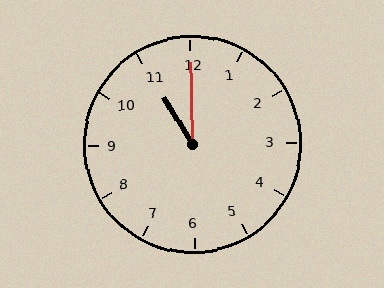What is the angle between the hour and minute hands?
Approximately 30 degrees.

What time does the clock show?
11:00.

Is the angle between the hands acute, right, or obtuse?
It is acute.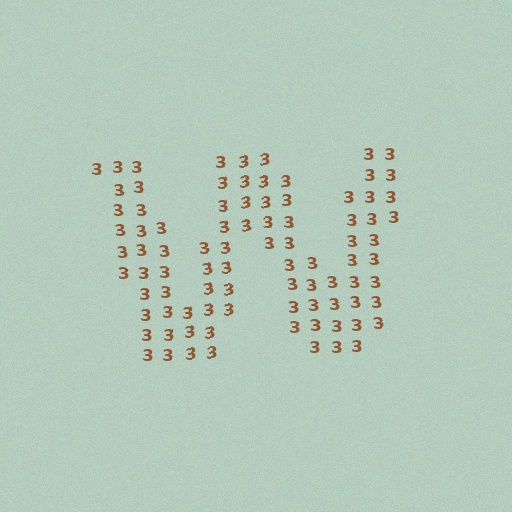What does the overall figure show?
The overall figure shows the letter W.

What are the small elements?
The small elements are digit 3's.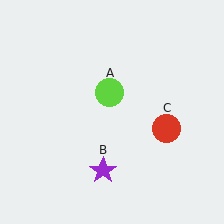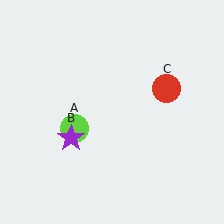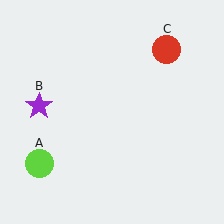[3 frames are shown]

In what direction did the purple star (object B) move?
The purple star (object B) moved up and to the left.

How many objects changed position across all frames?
3 objects changed position: lime circle (object A), purple star (object B), red circle (object C).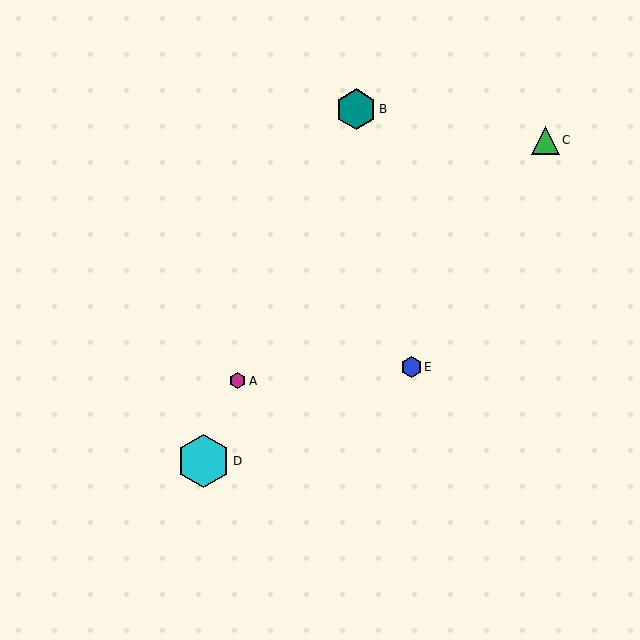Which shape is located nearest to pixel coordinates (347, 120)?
The teal hexagon (labeled B) at (356, 109) is nearest to that location.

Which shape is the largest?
The cyan hexagon (labeled D) is the largest.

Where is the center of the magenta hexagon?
The center of the magenta hexagon is at (238, 381).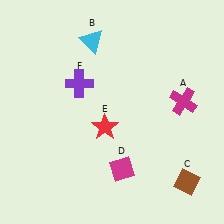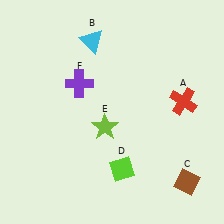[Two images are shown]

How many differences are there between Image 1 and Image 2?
There are 3 differences between the two images.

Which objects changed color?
A changed from magenta to red. D changed from magenta to lime. E changed from red to lime.